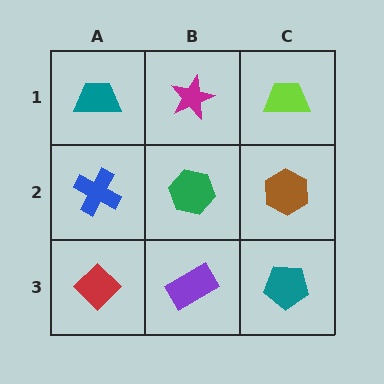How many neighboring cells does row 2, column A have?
3.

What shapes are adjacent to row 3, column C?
A brown hexagon (row 2, column C), a purple rectangle (row 3, column B).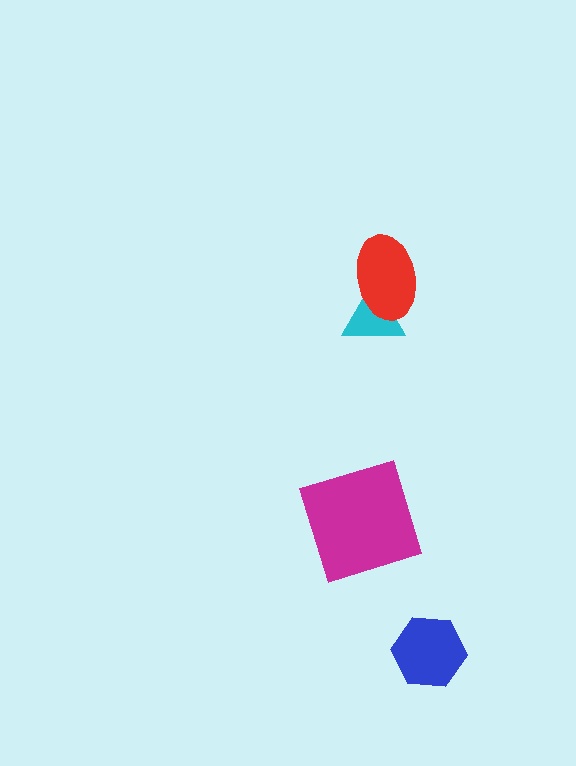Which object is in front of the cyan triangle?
The red ellipse is in front of the cyan triangle.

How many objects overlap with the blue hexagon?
0 objects overlap with the blue hexagon.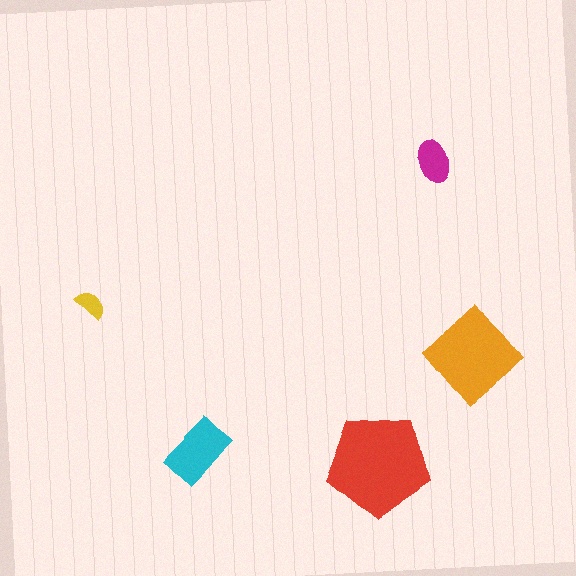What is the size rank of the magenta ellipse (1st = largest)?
4th.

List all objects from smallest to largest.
The yellow semicircle, the magenta ellipse, the cyan rectangle, the orange diamond, the red pentagon.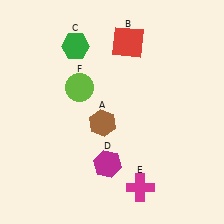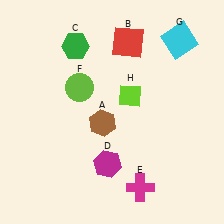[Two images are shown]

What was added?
A cyan square (G), a lime diamond (H) were added in Image 2.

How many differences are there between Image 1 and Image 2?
There are 2 differences between the two images.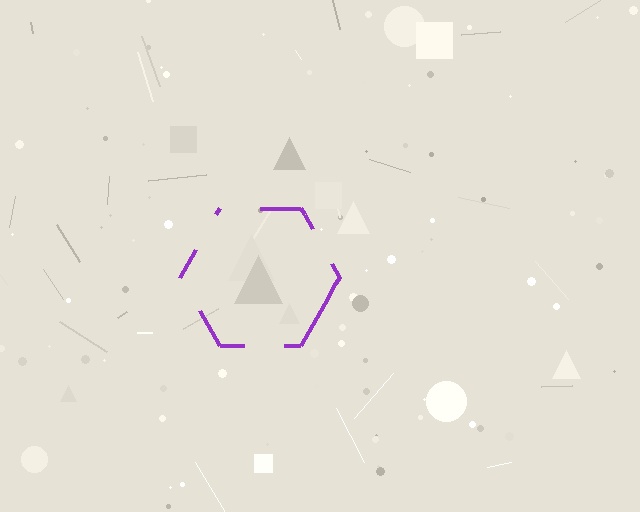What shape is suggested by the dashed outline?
The dashed outline suggests a hexagon.